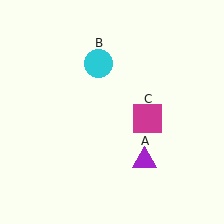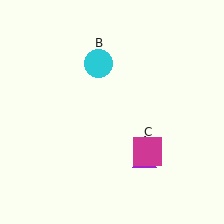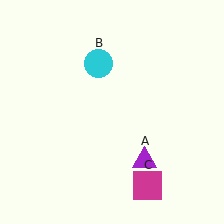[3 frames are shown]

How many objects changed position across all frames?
1 object changed position: magenta square (object C).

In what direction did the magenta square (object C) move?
The magenta square (object C) moved down.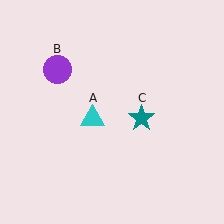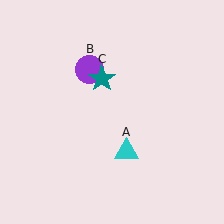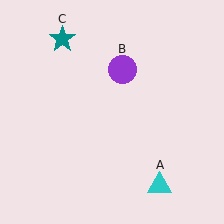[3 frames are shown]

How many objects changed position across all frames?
3 objects changed position: cyan triangle (object A), purple circle (object B), teal star (object C).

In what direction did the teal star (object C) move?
The teal star (object C) moved up and to the left.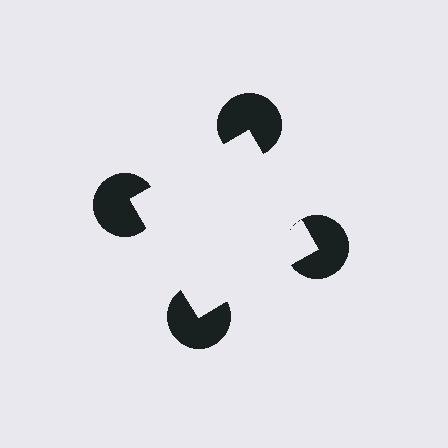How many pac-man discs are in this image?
There are 4 — one at each vertex of the illusory square.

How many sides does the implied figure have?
4 sides.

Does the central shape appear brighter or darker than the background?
It typically appears slightly brighter than the background, even though no actual brightness change is drawn.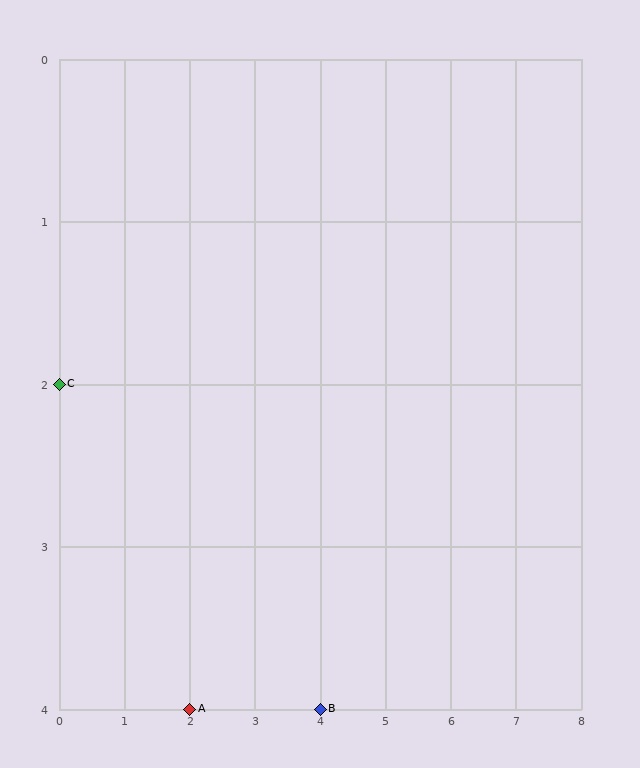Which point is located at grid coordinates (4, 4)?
Point B is at (4, 4).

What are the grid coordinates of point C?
Point C is at grid coordinates (0, 2).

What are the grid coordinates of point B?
Point B is at grid coordinates (4, 4).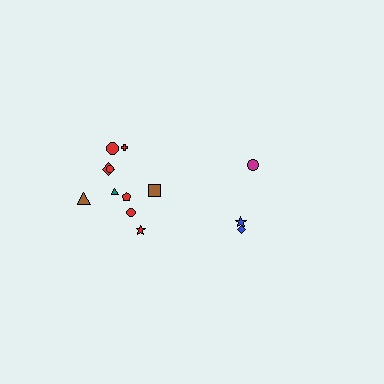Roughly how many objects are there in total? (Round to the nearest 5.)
Roughly 15 objects in total.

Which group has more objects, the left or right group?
The left group.